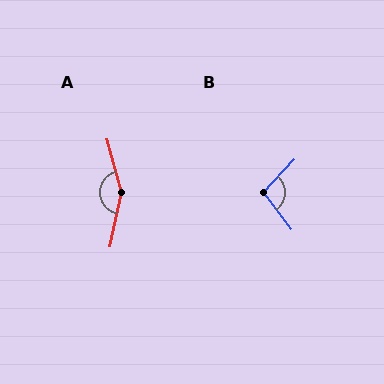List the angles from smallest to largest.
B (100°), A (153°).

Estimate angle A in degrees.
Approximately 153 degrees.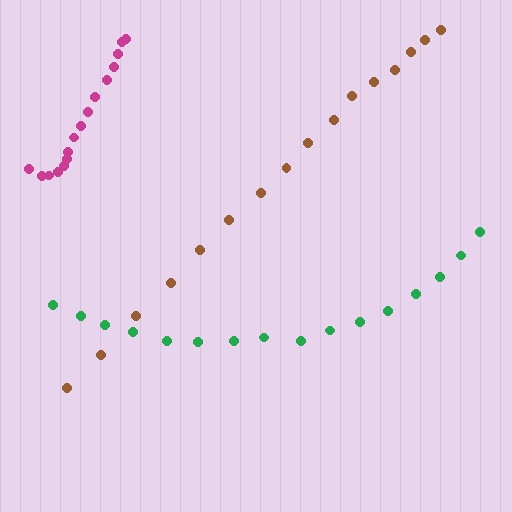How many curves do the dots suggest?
There are 3 distinct paths.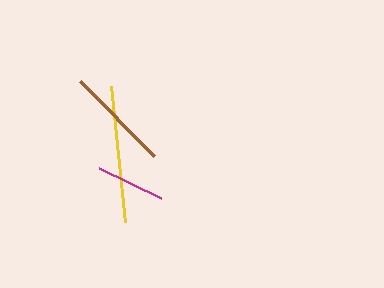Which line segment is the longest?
The yellow line is the longest at approximately 137 pixels.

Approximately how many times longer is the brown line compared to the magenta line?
The brown line is approximately 1.5 times the length of the magenta line.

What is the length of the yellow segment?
The yellow segment is approximately 137 pixels long.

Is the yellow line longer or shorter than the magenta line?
The yellow line is longer than the magenta line.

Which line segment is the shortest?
The magenta line is the shortest at approximately 69 pixels.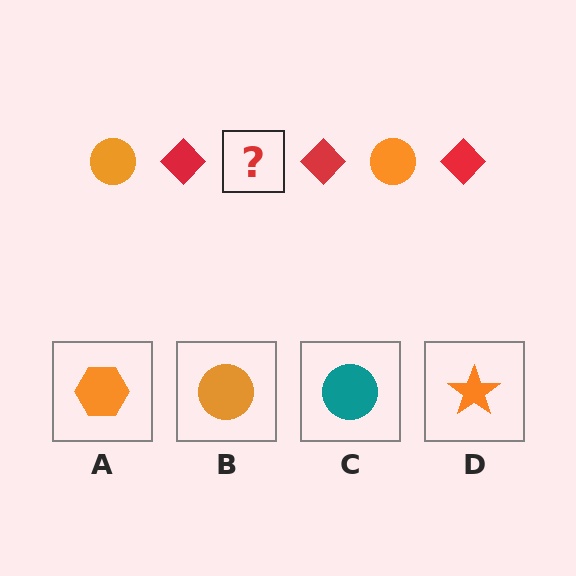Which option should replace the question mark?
Option B.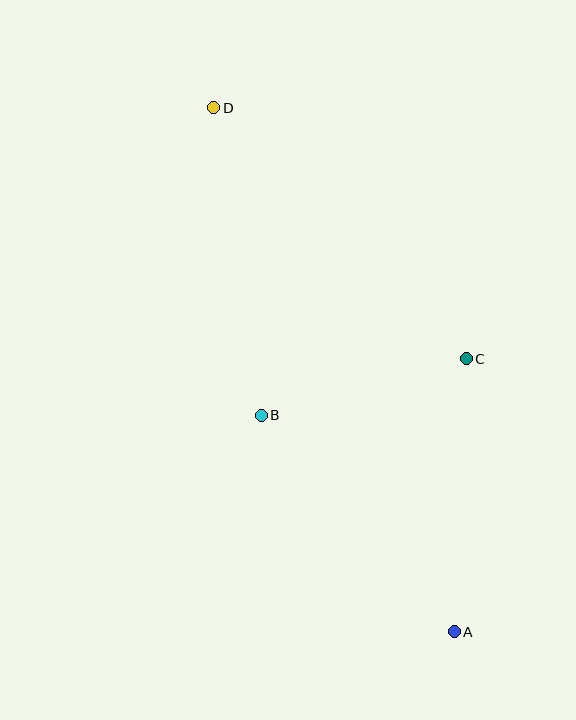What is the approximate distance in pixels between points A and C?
The distance between A and C is approximately 273 pixels.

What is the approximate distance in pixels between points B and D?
The distance between B and D is approximately 311 pixels.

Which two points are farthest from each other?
Points A and D are farthest from each other.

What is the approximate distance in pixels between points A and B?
The distance between A and B is approximately 290 pixels.